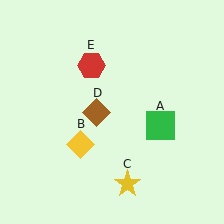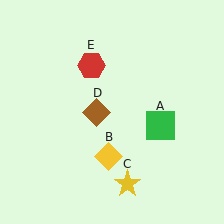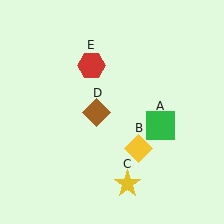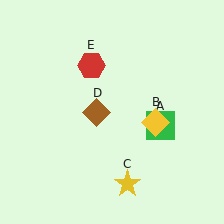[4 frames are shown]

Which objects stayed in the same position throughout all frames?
Green square (object A) and yellow star (object C) and brown diamond (object D) and red hexagon (object E) remained stationary.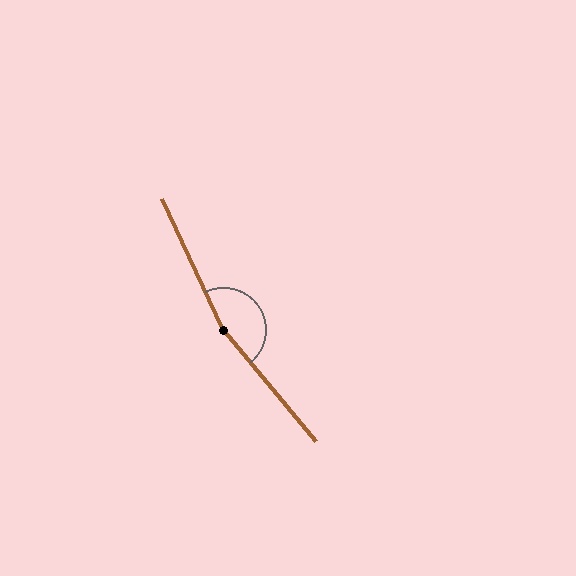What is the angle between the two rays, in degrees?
Approximately 165 degrees.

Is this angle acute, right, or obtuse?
It is obtuse.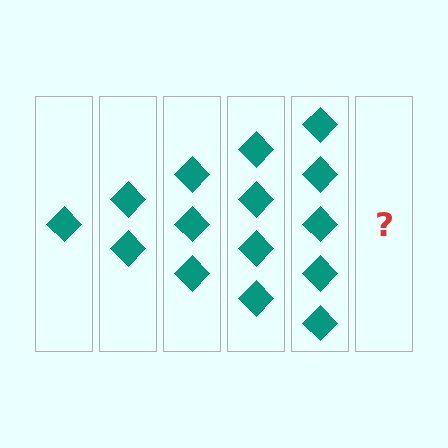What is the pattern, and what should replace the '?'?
The pattern is that each step adds one more diamond. The '?' should be 6 diamonds.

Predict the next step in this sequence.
The next step is 6 diamonds.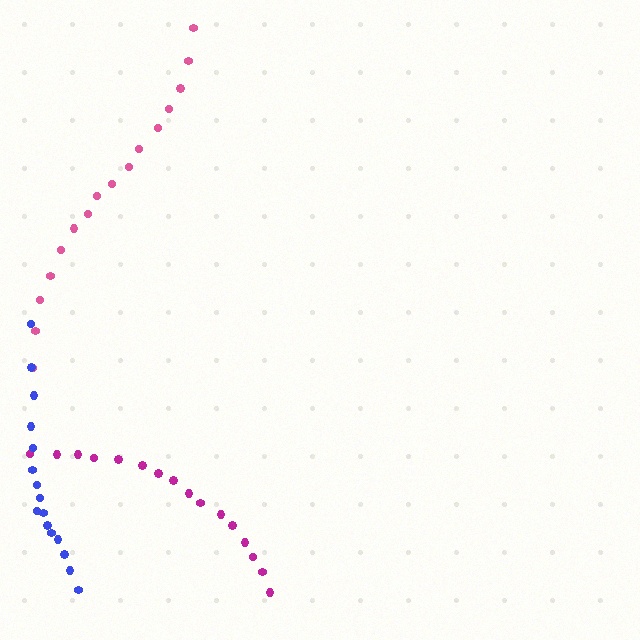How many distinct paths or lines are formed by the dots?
There are 3 distinct paths.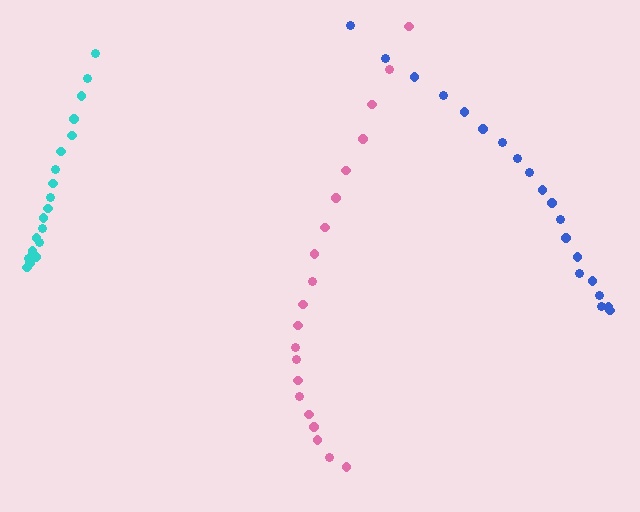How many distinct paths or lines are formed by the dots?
There are 3 distinct paths.